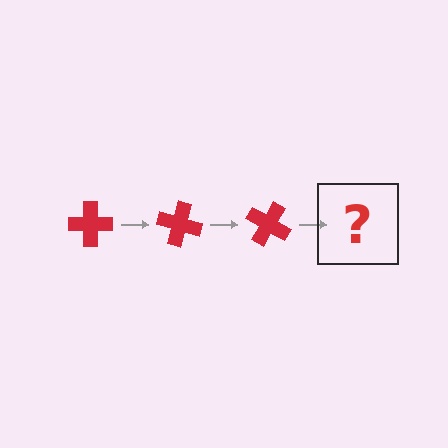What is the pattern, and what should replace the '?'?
The pattern is that the cross rotates 15 degrees each step. The '?' should be a red cross rotated 45 degrees.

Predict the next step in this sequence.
The next step is a red cross rotated 45 degrees.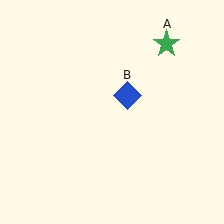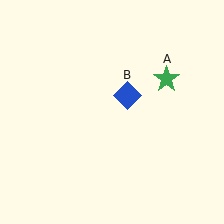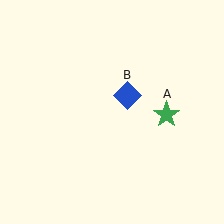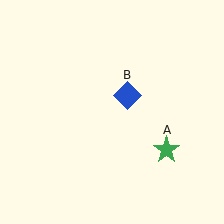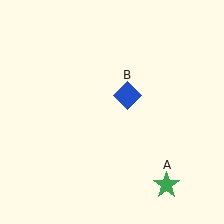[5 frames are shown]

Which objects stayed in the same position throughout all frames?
Blue diamond (object B) remained stationary.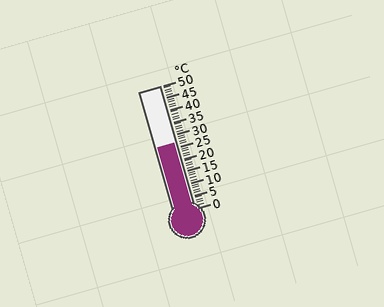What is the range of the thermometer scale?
The thermometer scale ranges from 0°C to 50°C.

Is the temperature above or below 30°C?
The temperature is below 30°C.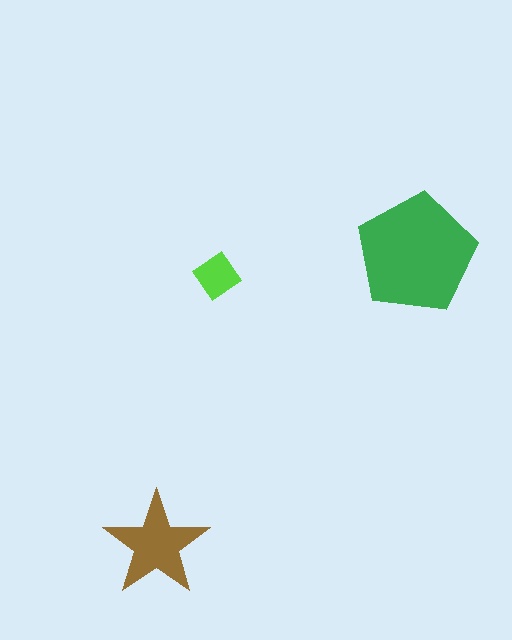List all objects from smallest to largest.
The lime diamond, the brown star, the green pentagon.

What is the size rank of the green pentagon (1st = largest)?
1st.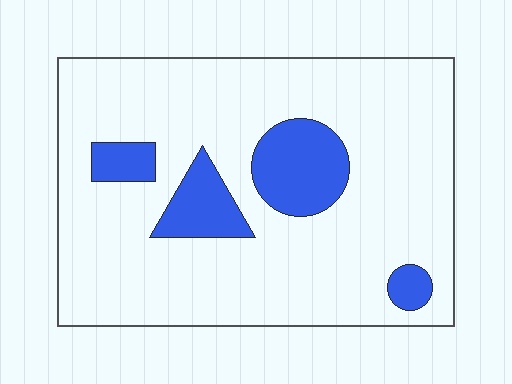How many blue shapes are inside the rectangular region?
4.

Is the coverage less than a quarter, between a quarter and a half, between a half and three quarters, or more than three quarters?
Less than a quarter.